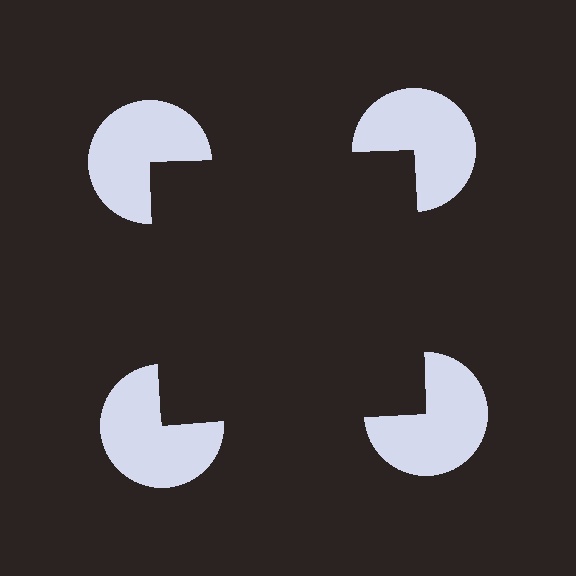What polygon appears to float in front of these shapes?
An illusory square — its edges are inferred from the aligned wedge cuts in the pac-man discs, not physically drawn.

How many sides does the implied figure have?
4 sides.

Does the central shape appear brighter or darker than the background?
It typically appears slightly darker than the background, even though no actual brightness change is drawn.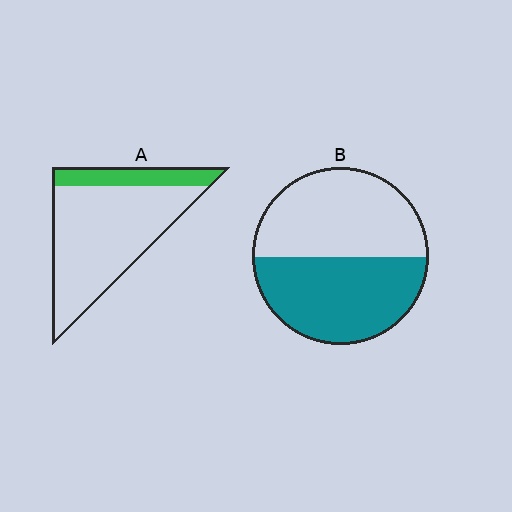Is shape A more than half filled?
No.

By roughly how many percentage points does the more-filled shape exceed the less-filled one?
By roughly 30 percentage points (B over A).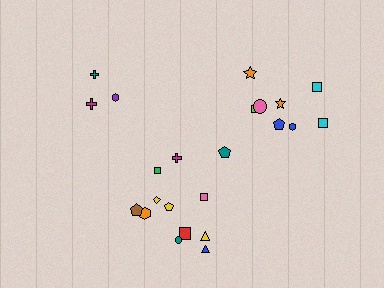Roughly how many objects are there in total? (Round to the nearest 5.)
Roughly 25 objects in total.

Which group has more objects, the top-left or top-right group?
The top-right group.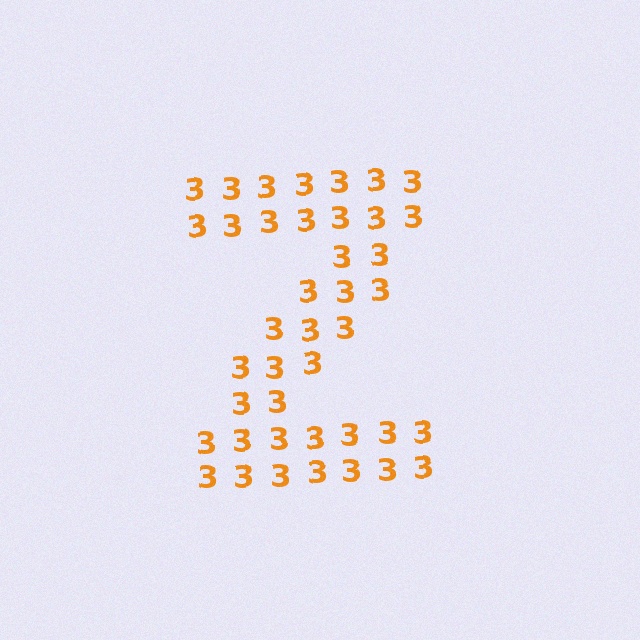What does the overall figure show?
The overall figure shows the letter Z.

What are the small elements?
The small elements are digit 3's.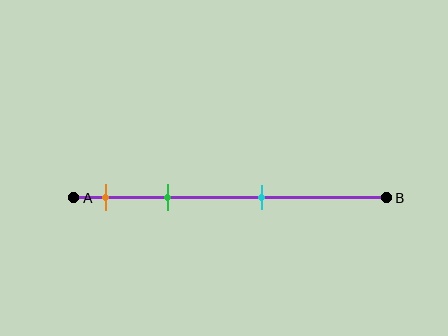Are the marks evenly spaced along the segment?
No, the marks are not evenly spaced.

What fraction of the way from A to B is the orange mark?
The orange mark is approximately 10% (0.1) of the way from A to B.